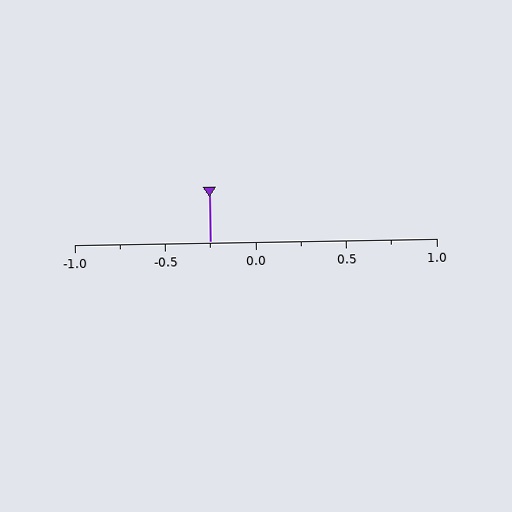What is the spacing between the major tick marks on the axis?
The major ticks are spaced 0.5 apart.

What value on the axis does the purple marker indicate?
The marker indicates approximately -0.25.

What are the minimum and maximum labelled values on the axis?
The axis runs from -1.0 to 1.0.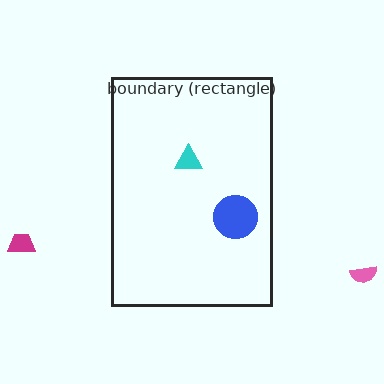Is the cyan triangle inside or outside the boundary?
Inside.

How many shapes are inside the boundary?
2 inside, 2 outside.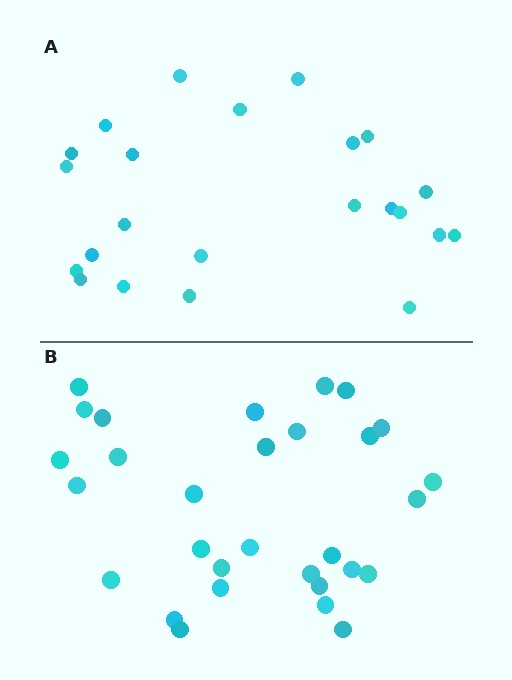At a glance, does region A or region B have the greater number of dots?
Region B (the bottom region) has more dots.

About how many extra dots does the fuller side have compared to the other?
Region B has roughly 8 or so more dots than region A.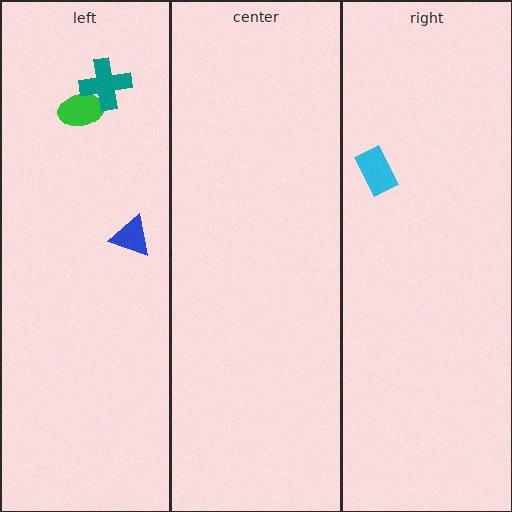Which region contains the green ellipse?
The left region.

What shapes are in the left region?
The green ellipse, the blue triangle, the teal cross.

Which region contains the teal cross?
The left region.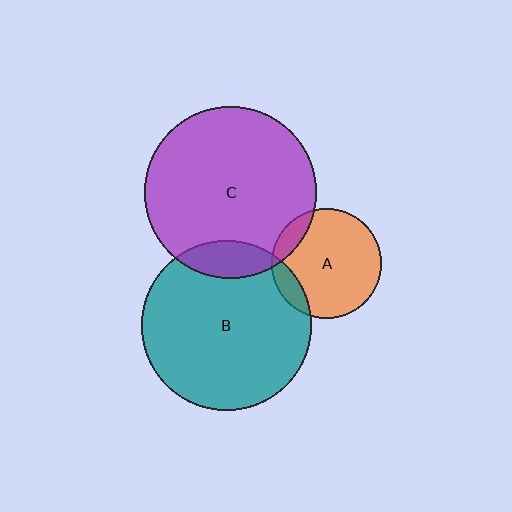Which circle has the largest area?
Circle C (purple).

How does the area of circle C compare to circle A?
Approximately 2.5 times.